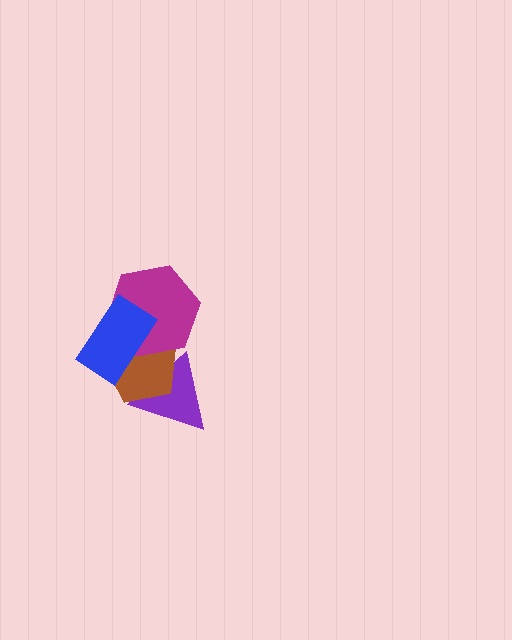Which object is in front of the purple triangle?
The brown pentagon is in front of the purple triangle.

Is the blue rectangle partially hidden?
No, no other shape covers it.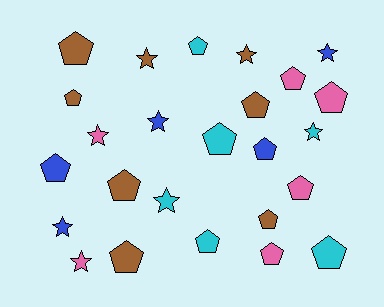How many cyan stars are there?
There are 2 cyan stars.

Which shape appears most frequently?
Pentagon, with 16 objects.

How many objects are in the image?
There are 25 objects.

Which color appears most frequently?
Brown, with 8 objects.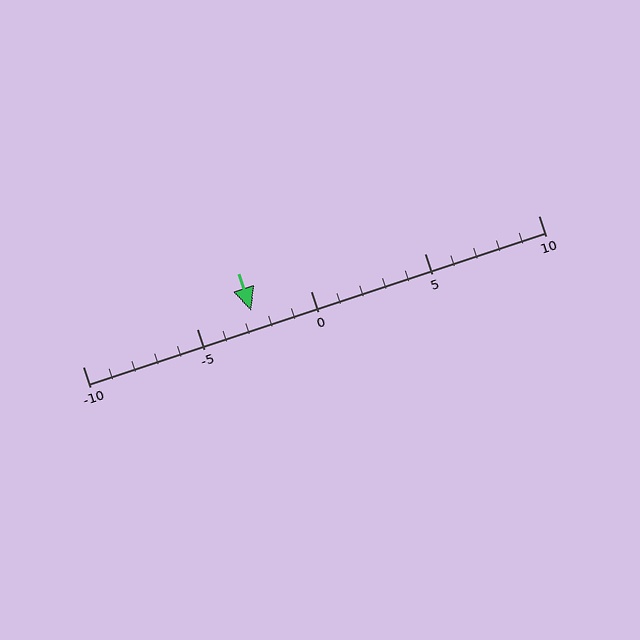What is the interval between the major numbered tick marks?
The major tick marks are spaced 5 units apart.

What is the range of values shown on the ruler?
The ruler shows values from -10 to 10.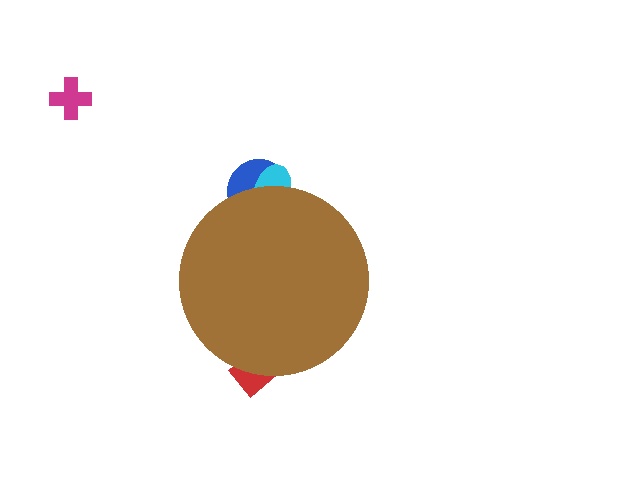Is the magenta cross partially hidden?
No, the magenta cross is fully visible.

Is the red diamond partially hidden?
Yes, the red diamond is partially hidden behind the brown circle.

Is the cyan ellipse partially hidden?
Yes, the cyan ellipse is partially hidden behind the brown circle.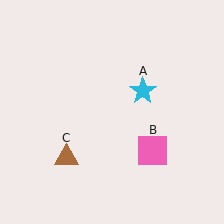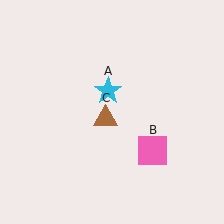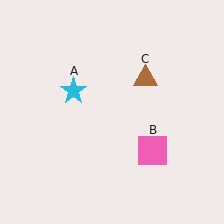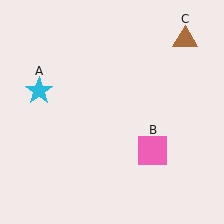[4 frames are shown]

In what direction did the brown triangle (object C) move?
The brown triangle (object C) moved up and to the right.